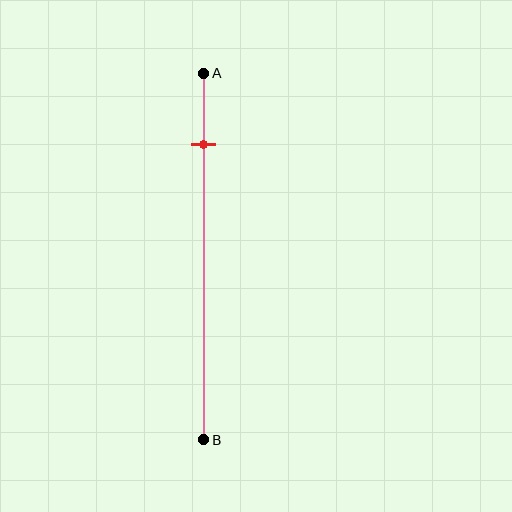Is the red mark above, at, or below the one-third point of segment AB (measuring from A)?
The red mark is above the one-third point of segment AB.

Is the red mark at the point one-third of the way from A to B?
No, the mark is at about 20% from A, not at the 33% one-third point.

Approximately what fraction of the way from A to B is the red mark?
The red mark is approximately 20% of the way from A to B.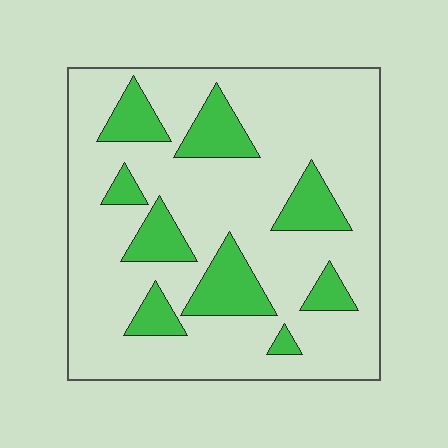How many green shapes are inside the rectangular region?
9.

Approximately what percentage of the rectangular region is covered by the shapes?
Approximately 20%.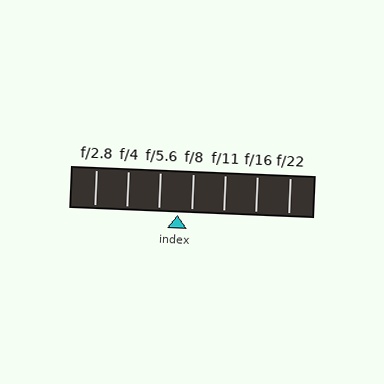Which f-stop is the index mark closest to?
The index mark is closest to f/8.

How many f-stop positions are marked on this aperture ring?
There are 7 f-stop positions marked.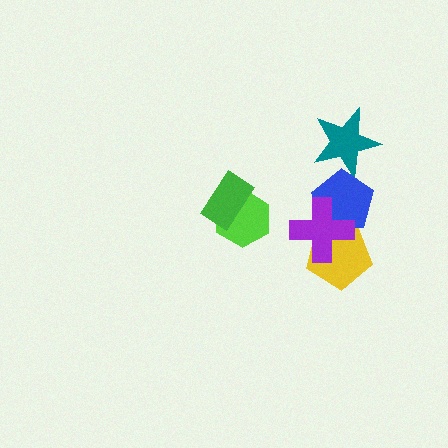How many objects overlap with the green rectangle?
1 object overlaps with the green rectangle.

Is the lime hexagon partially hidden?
Yes, it is partially covered by another shape.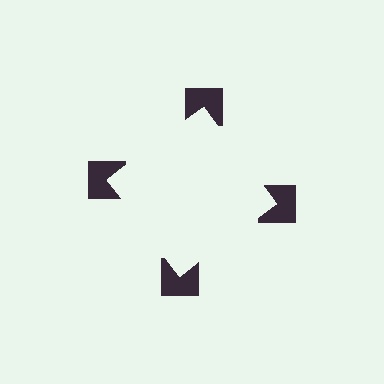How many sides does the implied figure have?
4 sides.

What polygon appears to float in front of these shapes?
An illusory square — its edges are inferred from the aligned wedge cuts in the notched squares, not physically drawn.